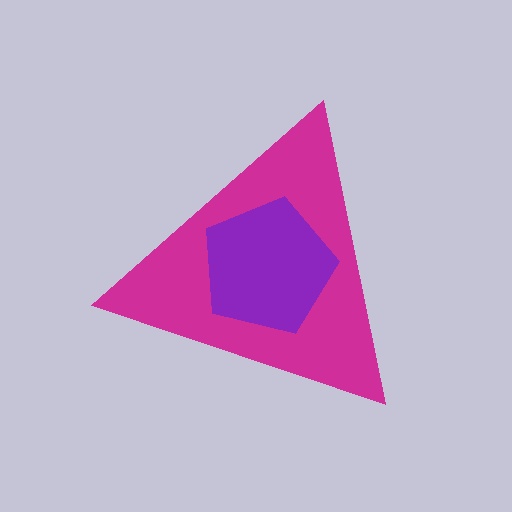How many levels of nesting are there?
2.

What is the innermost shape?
The purple pentagon.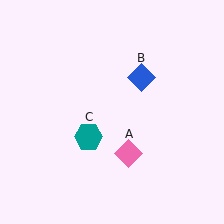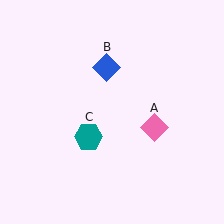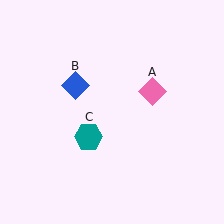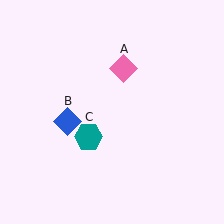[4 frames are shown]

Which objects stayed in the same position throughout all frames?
Teal hexagon (object C) remained stationary.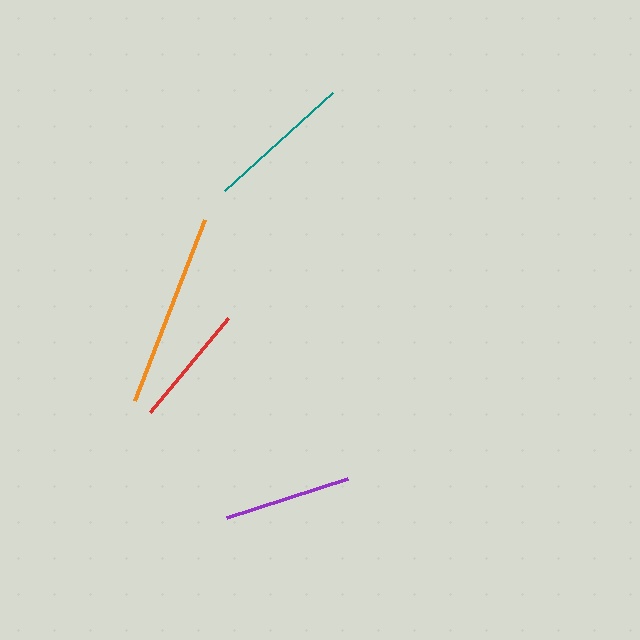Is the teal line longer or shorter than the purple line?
The teal line is longer than the purple line.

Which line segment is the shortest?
The red line is the shortest at approximately 122 pixels.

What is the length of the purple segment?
The purple segment is approximately 127 pixels long.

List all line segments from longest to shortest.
From longest to shortest: orange, teal, purple, red.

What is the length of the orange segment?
The orange segment is approximately 194 pixels long.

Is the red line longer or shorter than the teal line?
The teal line is longer than the red line.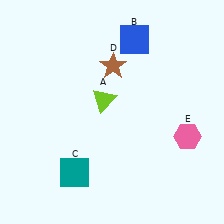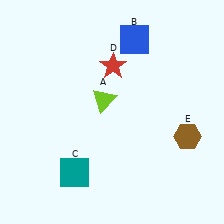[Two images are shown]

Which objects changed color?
D changed from brown to red. E changed from pink to brown.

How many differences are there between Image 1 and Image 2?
There are 2 differences between the two images.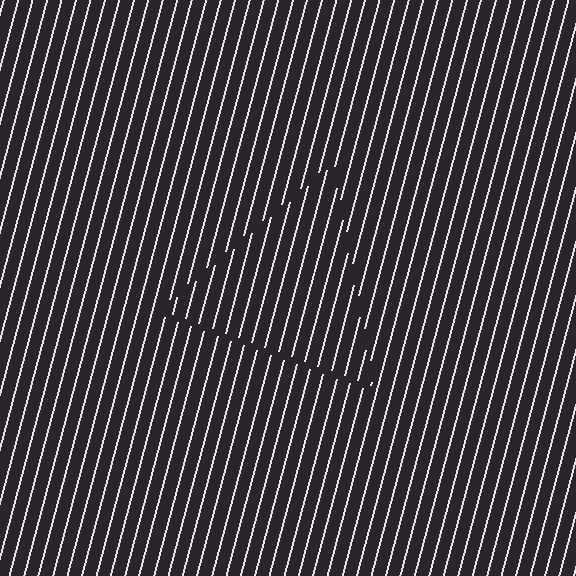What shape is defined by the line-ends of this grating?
An illusory triangle. The interior of the shape contains the same grating, shifted by half a period — the contour is defined by the phase discontinuity where line-ends from the inner and outer gratings abut.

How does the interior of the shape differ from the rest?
The interior of the shape contains the same grating, shifted by half a period — the contour is defined by the phase discontinuity where line-ends from the inner and outer gratings abut.